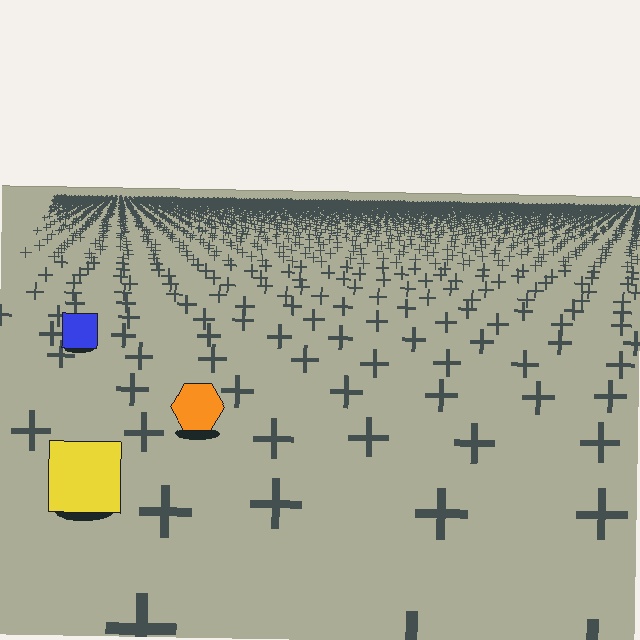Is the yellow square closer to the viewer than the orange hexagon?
Yes. The yellow square is closer — you can tell from the texture gradient: the ground texture is coarser near it.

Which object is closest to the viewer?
The yellow square is closest. The texture marks near it are larger and more spread out.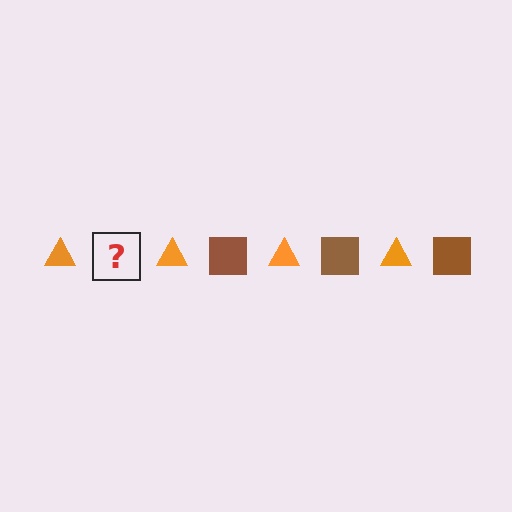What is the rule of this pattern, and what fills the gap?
The rule is that the pattern alternates between orange triangle and brown square. The gap should be filled with a brown square.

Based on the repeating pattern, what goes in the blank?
The blank should be a brown square.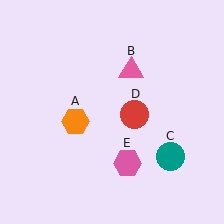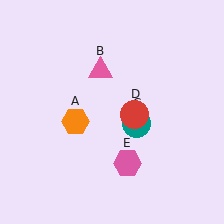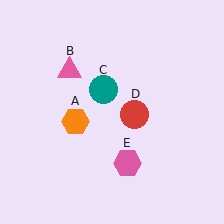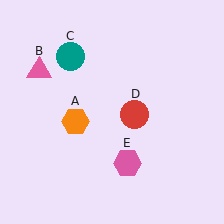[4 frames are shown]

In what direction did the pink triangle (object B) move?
The pink triangle (object B) moved left.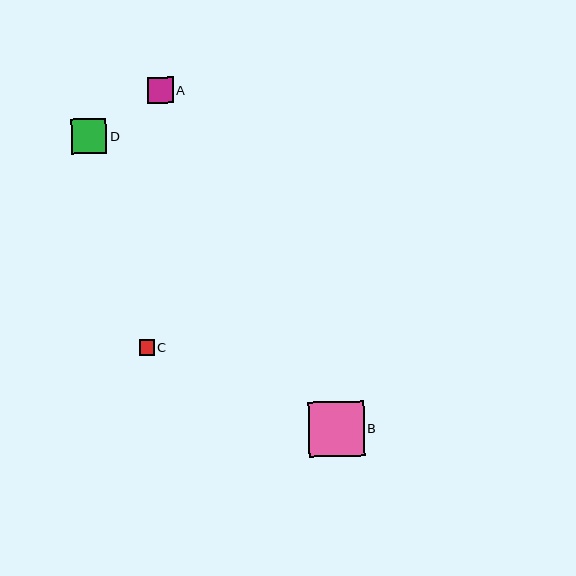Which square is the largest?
Square B is the largest with a size of approximately 55 pixels.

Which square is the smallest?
Square C is the smallest with a size of approximately 15 pixels.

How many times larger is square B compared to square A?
Square B is approximately 2.1 times the size of square A.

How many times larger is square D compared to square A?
Square D is approximately 1.3 times the size of square A.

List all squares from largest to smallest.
From largest to smallest: B, D, A, C.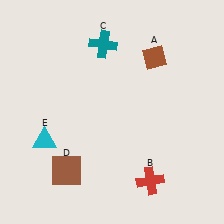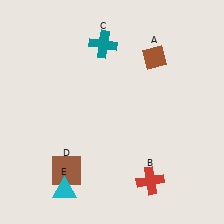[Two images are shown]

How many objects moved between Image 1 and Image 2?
1 object moved between the two images.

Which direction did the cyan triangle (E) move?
The cyan triangle (E) moved down.